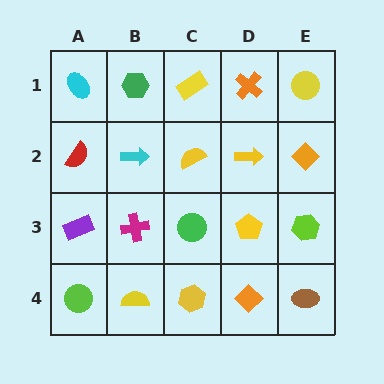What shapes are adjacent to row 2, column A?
A cyan ellipse (row 1, column A), a purple rectangle (row 3, column A), a cyan arrow (row 2, column B).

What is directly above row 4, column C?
A green circle.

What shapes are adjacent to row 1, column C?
A yellow semicircle (row 2, column C), a green hexagon (row 1, column B), an orange cross (row 1, column D).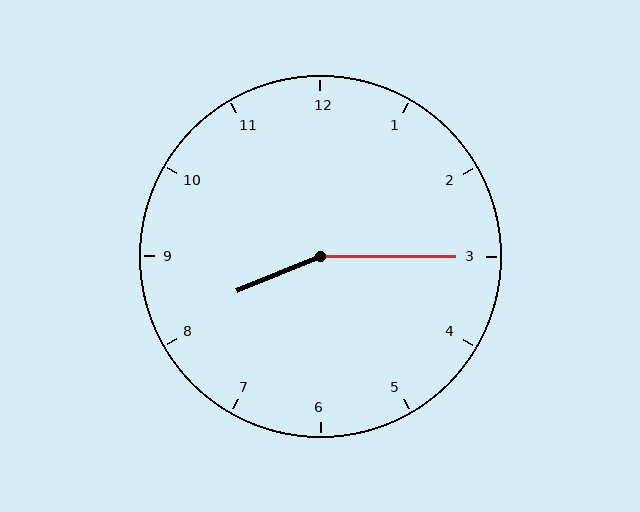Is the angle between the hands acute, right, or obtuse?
It is obtuse.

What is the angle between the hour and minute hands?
Approximately 158 degrees.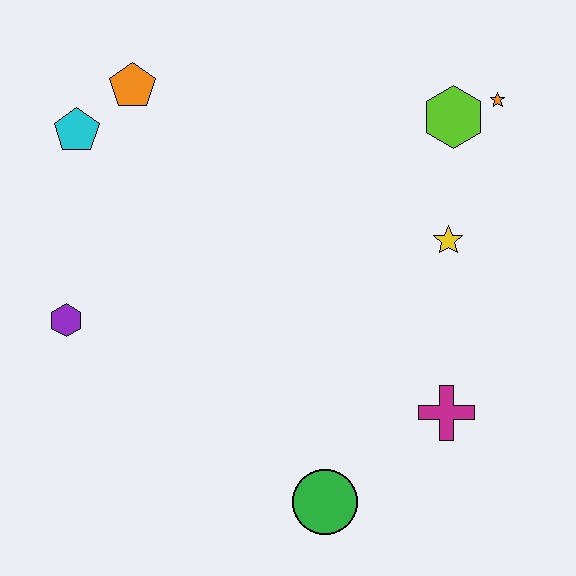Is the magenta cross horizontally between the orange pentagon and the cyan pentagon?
No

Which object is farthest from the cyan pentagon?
The magenta cross is farthest from the cyan pentagon.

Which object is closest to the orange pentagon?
The cyan pentagon is closest to the orange pentagon.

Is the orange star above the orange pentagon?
No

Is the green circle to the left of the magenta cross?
Yes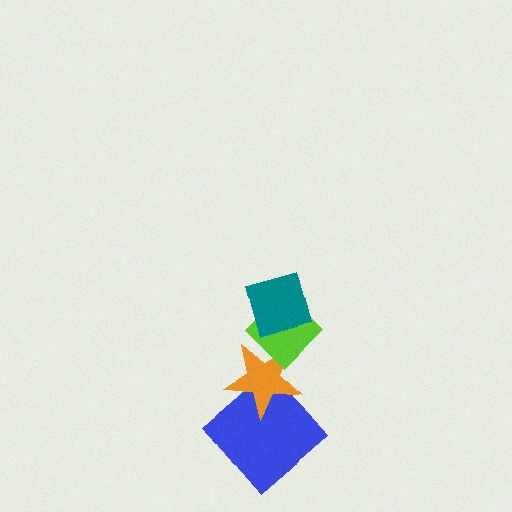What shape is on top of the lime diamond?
The teal diamond is on top of the lime diamond.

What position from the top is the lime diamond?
The lime diamond is 2nd from the top.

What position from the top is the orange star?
The orange star is 3rd from the top.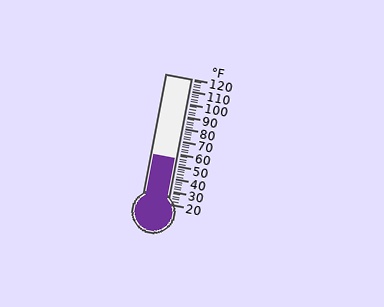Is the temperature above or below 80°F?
The temperature is below 80°F.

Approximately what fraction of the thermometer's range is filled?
The thermometer is filled to approximately 35% of its range.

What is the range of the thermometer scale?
The thermometer scale ranges from 20°F to 120°F.